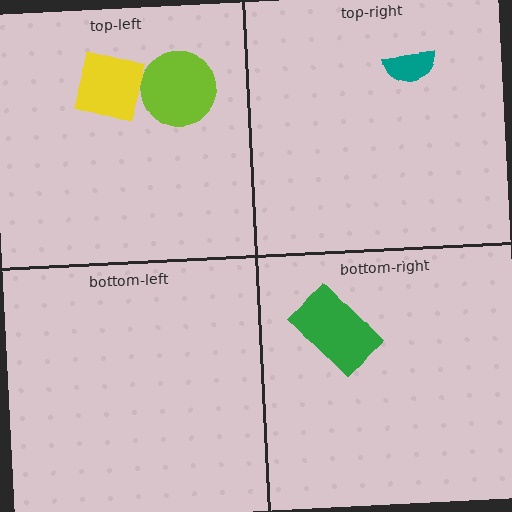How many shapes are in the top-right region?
1.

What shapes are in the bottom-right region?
The green rectangle.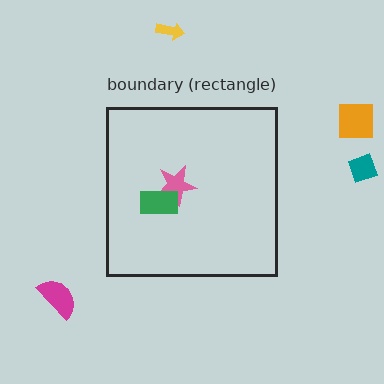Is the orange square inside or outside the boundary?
Outside.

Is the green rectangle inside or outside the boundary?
Inside.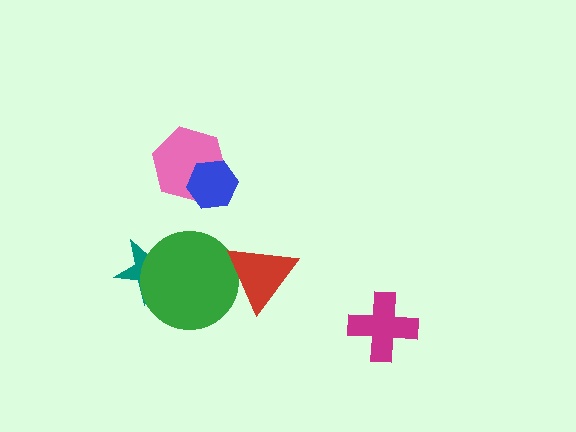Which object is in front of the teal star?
The green circle is in front of the teal star.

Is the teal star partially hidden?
Yes, it is partially covered by another shape.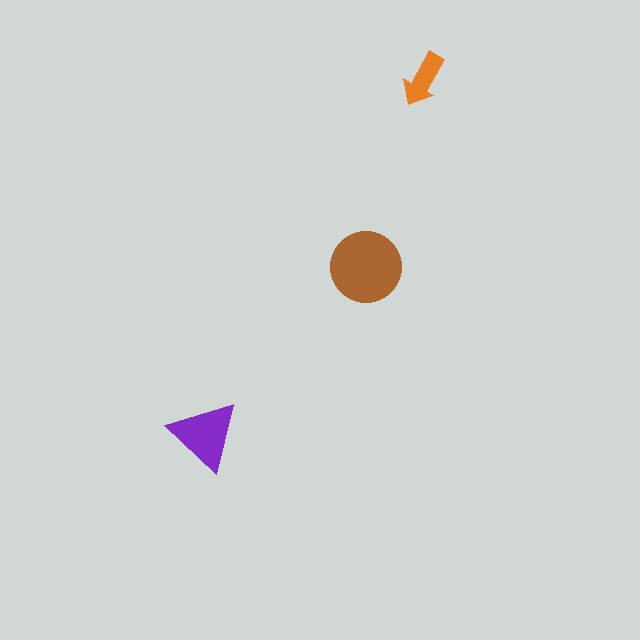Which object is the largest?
The brown circle.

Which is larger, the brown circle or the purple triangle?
The brown circle.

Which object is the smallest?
The orange arrow.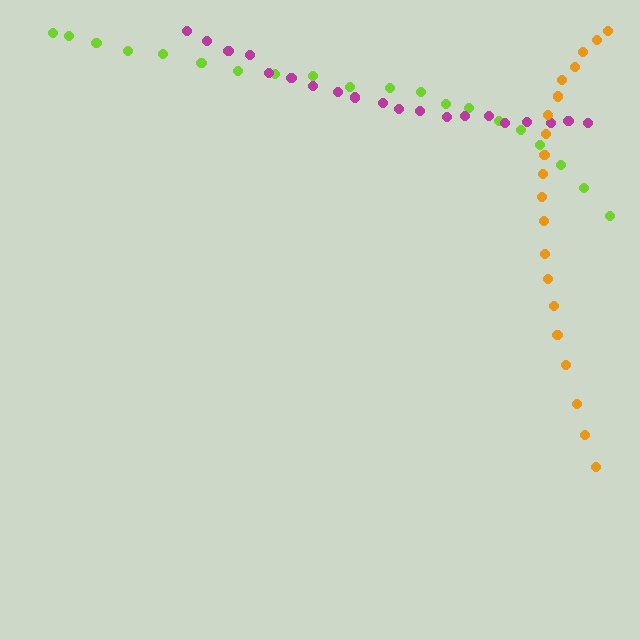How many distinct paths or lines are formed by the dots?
There are 3 distinct paths.